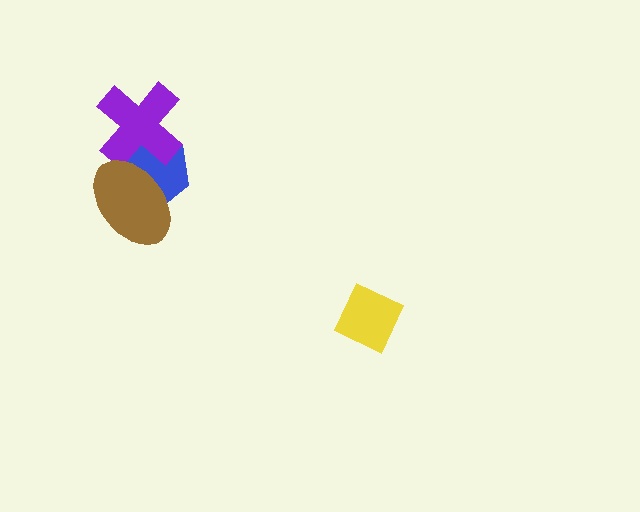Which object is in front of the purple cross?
The brown ellipse is in front of the purple cross.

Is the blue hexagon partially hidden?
Yes, it is partially covered by another shape.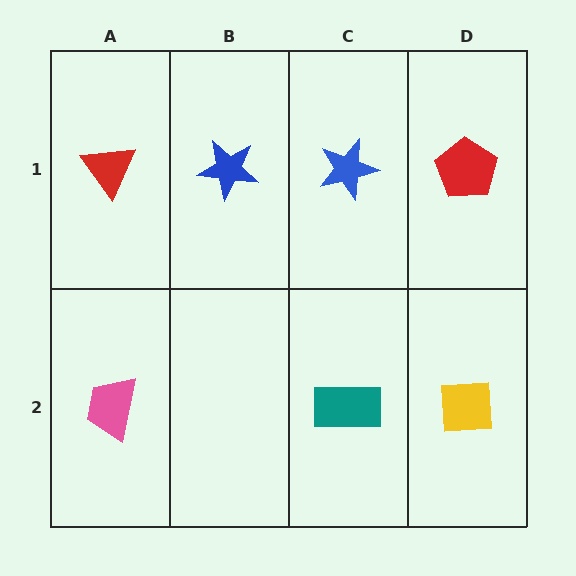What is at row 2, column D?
A yellow square.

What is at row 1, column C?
A blue star.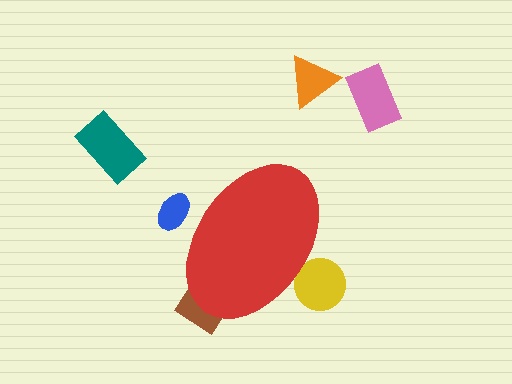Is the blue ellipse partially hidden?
Yes, the blue ellipse is partially hidden behind the red ellipse.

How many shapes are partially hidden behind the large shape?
3 shapes are partially hidden.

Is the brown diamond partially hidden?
Yes, the brown diamond is partially hidden behind the red ellipse.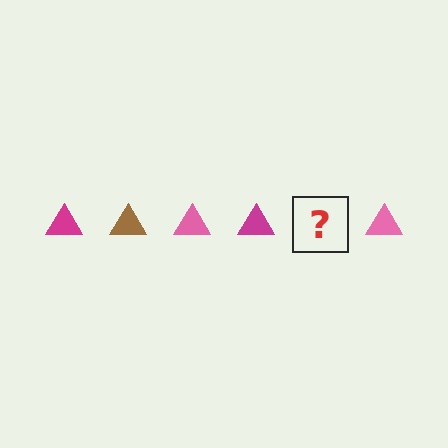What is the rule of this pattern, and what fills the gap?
The rule is that the pattern cycles through magenta, brown, pink triangles. The gap should be filled with a brown triangle.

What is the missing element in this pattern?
The missing element is a brown triangle.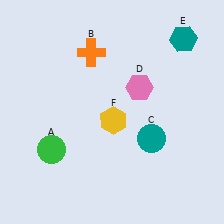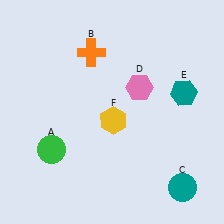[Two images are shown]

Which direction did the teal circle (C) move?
The teal circle (C) moved down.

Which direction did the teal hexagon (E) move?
The teal hexagon (E) moved down.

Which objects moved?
The objects that moved are: the teal circle (C), the teal hexagon (E).